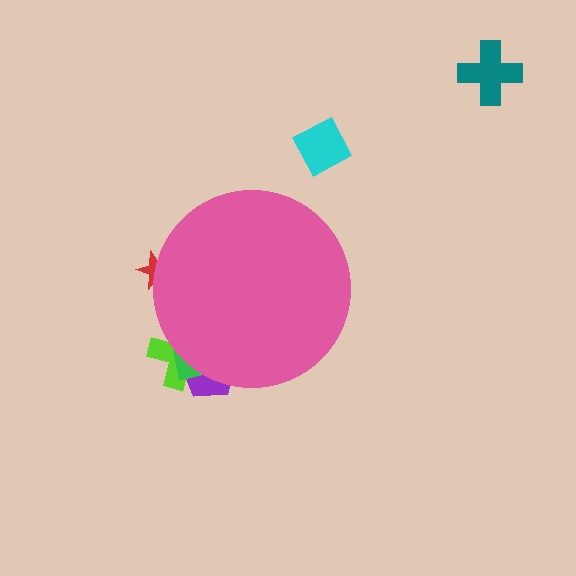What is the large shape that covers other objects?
A pink circle.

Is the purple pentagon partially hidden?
Yes, the purple pentagon is partially hidden behind the pink circle.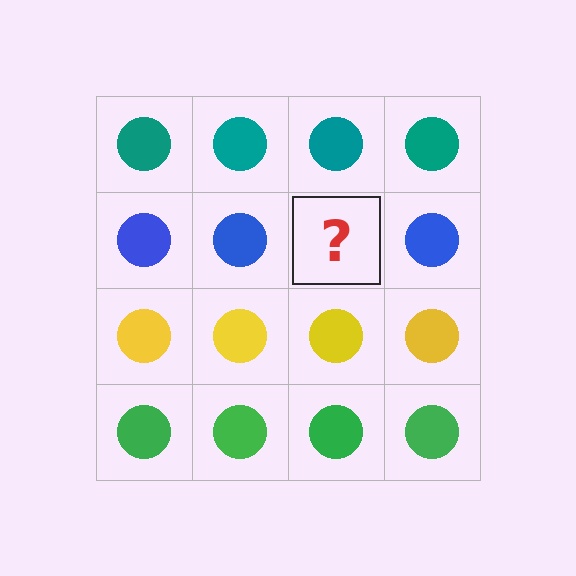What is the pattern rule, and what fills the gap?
The rule is that each row has a consistent color. The gap should be filled with a blue circle.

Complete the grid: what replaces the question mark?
The question mark should be replaced with a blue circle.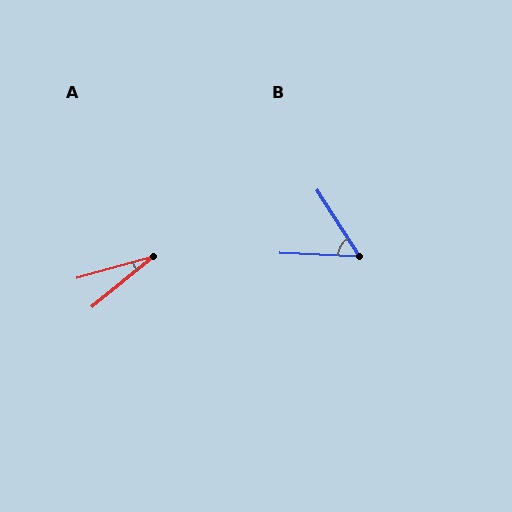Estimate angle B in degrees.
Approximately 55 degrees.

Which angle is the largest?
B, at approximately 55 degrees.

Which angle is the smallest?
A, at approximately 24 degrees.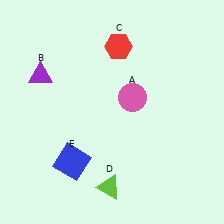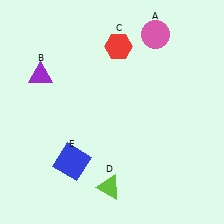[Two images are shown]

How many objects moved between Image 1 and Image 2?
1 object moved between the two images.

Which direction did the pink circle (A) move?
The pink circle (A) moved up.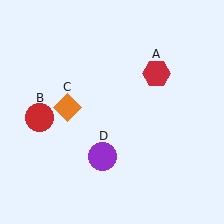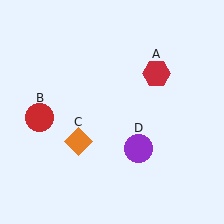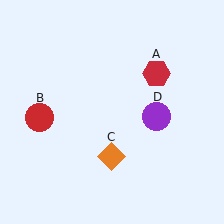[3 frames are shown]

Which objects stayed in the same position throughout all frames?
Red hexagon (object A) and red circle (object B) remained stationary.